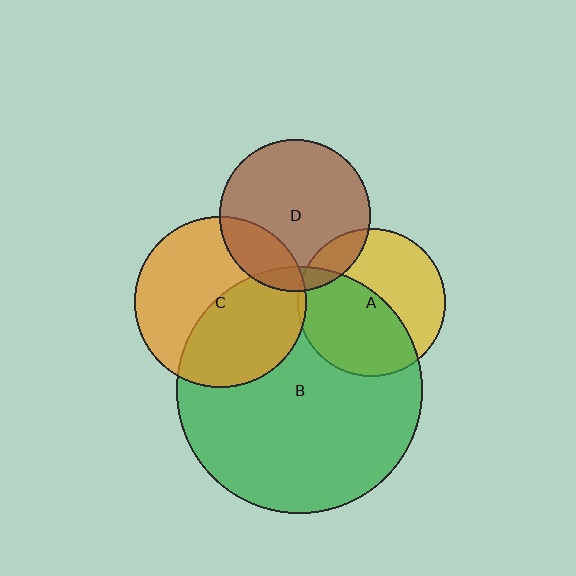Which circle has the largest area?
Circle B (green).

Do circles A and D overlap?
Yes.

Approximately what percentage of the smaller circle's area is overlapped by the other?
Approximately 15%.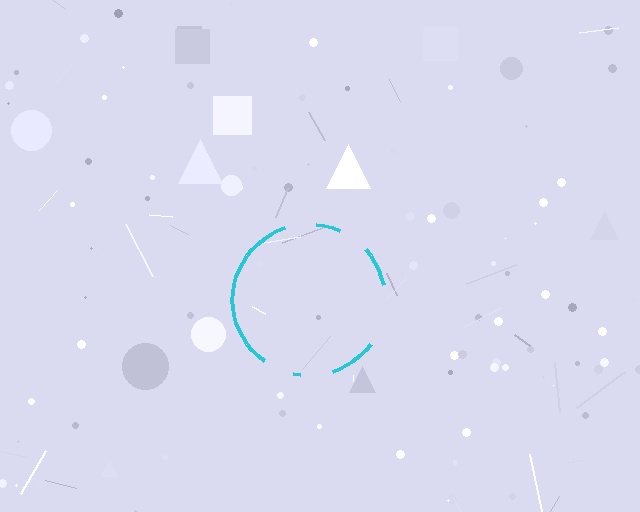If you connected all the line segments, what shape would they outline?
They would outline a circle.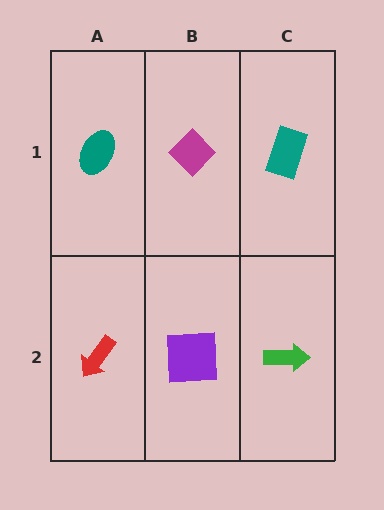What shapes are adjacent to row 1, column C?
A green arrow (row 2, column C), a magenta diamond (row 1, column B).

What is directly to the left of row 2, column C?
A purple square.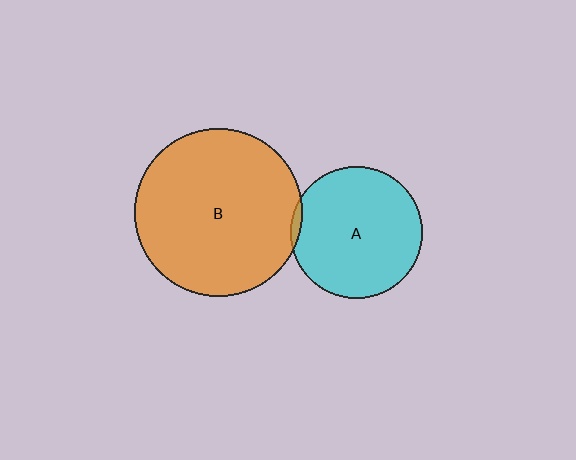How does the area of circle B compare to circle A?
Approximately 1.6 times.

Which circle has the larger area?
Circle B (orange).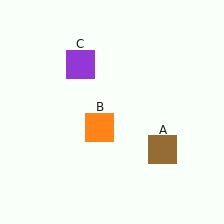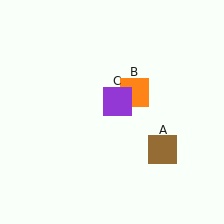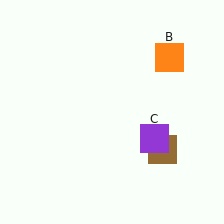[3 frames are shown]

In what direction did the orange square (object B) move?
The orange square (object B) moved up and to the right.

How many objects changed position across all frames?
2 objects changed position: orange square (object B), purple square (object C).